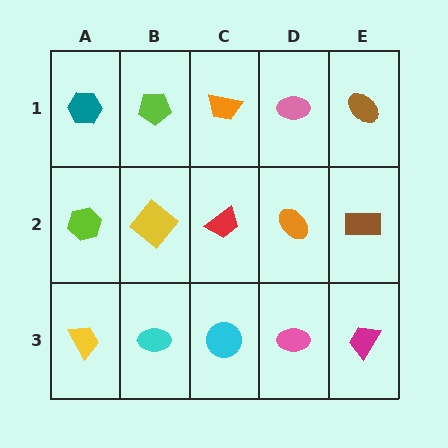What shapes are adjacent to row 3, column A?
A lime hexagon (row 2, column A), a cyan ellipse (row 3, column B).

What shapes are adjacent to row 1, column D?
An orange ellipse (row 2, column D), an orange trapezoid (row 1, column C), a brown ellipse (row 1, column E).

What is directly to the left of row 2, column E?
An orange ellipse.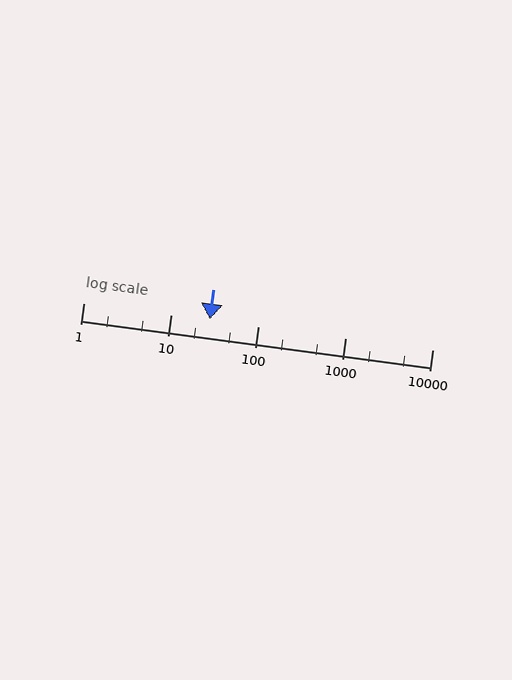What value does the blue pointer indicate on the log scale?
The pointer indicates approximately 28.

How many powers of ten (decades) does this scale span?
The scale spans 4 decades, from 1 to 10000.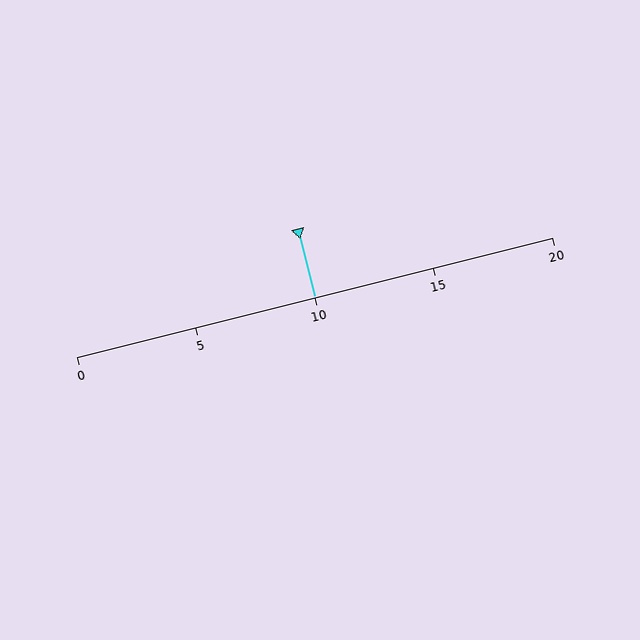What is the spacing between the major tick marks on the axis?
The major ticks are spaced 5 apart.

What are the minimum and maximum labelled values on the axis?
The axis runs from 0 to 20.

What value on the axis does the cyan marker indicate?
The marker indicates approximately 10.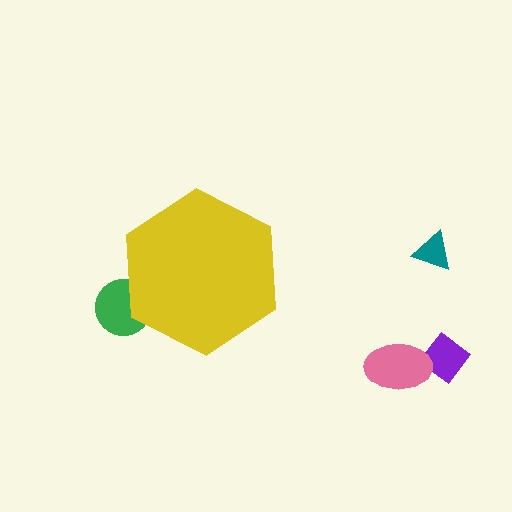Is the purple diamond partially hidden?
No, the purple diamond is fully visible.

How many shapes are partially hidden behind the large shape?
1 shape is partially hidden.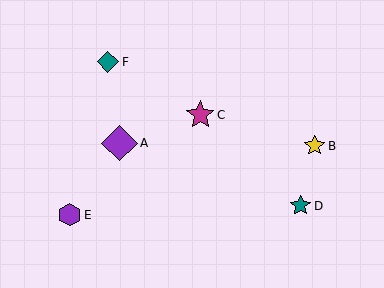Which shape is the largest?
The purple diamond (labeled A) is the largest.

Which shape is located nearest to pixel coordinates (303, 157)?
The yellow star (labeled B) at (315, 146) is nearest to that location.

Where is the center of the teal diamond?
The center of the teal diamond is at (108, 62).